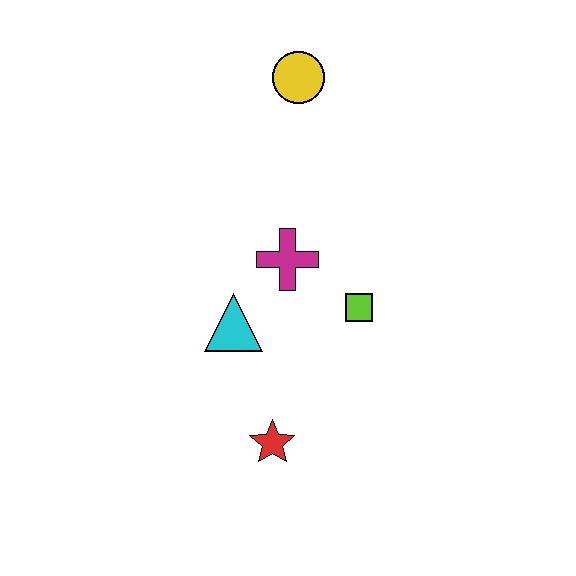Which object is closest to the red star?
The cyan triangle is closest to the red star.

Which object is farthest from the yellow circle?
The red star is farthest from the yellow circle.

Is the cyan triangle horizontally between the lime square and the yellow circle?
No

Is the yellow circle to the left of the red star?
No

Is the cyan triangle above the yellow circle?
No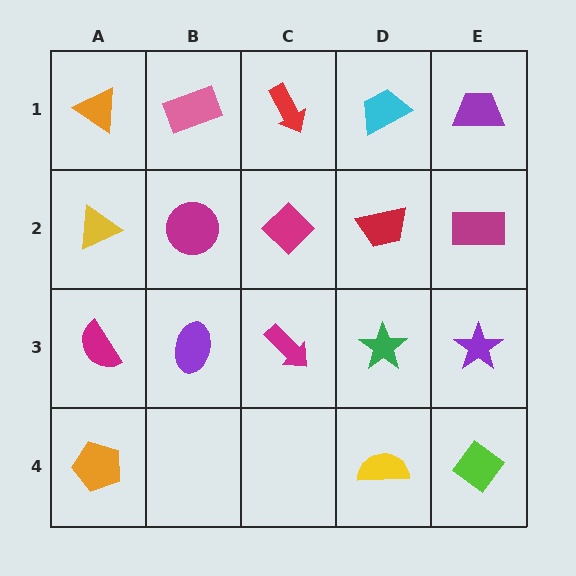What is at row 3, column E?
A purple star.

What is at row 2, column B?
A magenta circle.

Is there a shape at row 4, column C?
No, that cell is empty.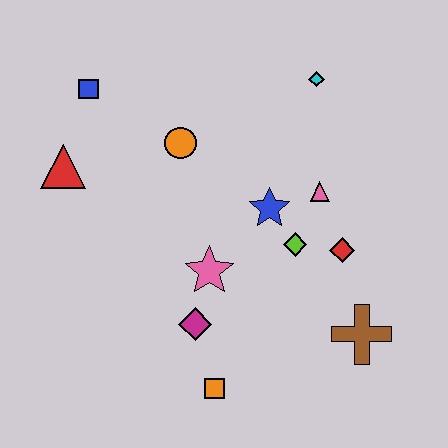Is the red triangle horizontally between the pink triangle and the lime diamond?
No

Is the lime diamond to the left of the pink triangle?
Yes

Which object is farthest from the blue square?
The brown cross is farthest from the blue square.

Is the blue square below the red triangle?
No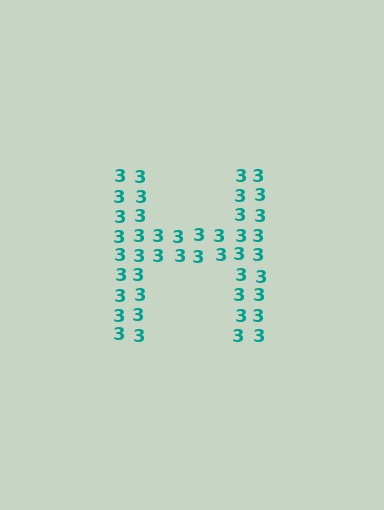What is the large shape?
The large shape is the letter H.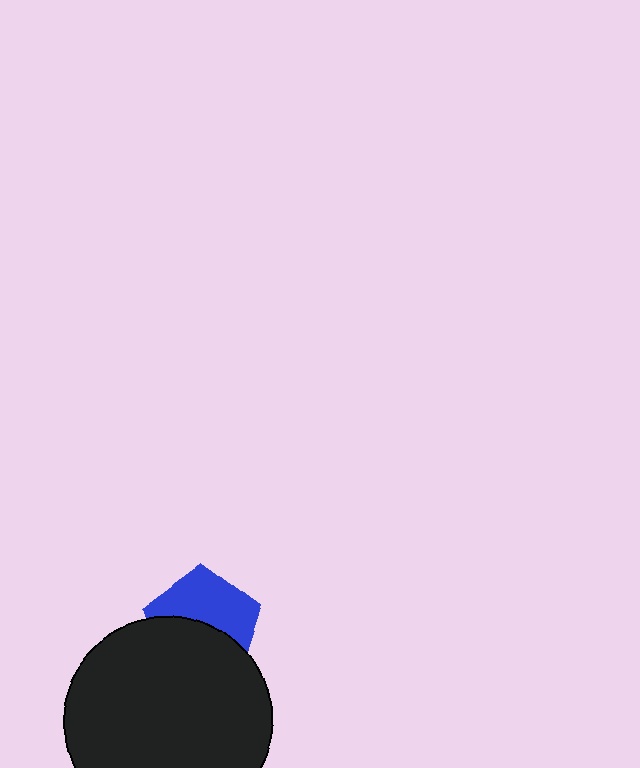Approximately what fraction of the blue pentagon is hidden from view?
Roughly 49% of the blue pentagon is hidden behind the black circle.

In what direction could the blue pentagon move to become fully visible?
The blue pentagon could move up. That would shift it out from behind the black circle entirely.